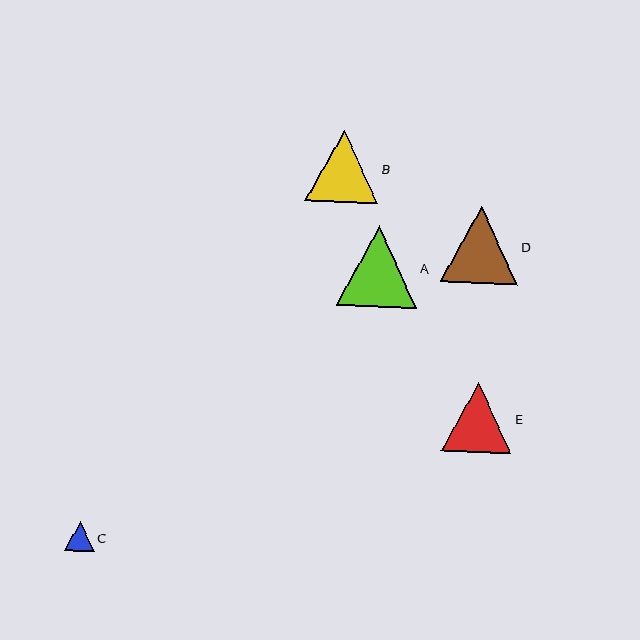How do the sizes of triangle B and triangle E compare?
Triangle B and triangle E are approximately the same size.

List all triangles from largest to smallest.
From largest to smallest: A, D, B, E, C.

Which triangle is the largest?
Triangle A is the largest with a size of approximately 80 pixels.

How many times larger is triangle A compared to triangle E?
Triangle A is approximately 1.1 times the size of triangle E.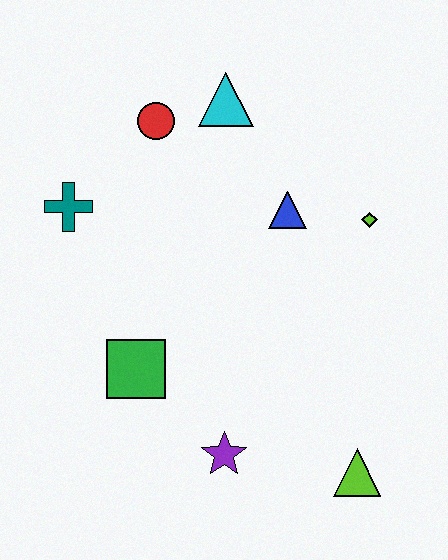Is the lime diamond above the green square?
Yes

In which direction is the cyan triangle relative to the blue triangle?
The cyan triangle is above the blue triangle.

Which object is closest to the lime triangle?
The purple star is closest to the lime triangle.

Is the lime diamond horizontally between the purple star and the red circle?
No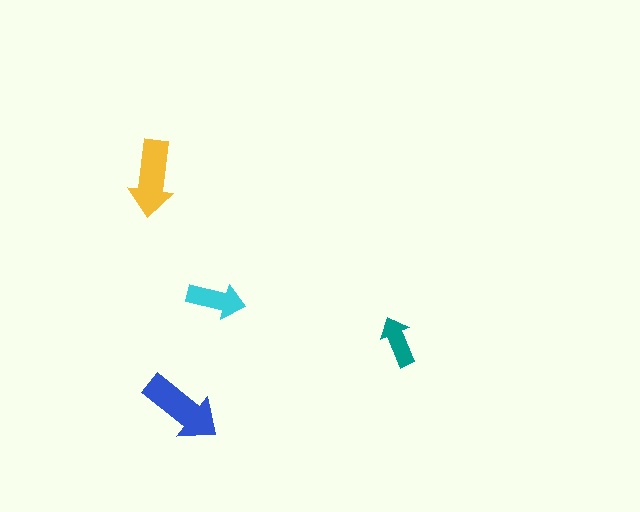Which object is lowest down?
The blue arrow is bottommost.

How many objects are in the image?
There are 4 objects in the image.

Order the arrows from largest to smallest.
the blue one, the yellow one, the cyan one, the teal one.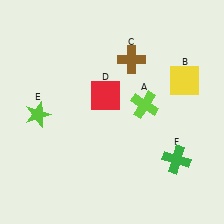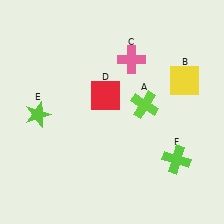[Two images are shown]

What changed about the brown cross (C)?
In Image 1, C is brown. In Image 2, it changed to pink.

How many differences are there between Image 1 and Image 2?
There are 2 differences between the two images.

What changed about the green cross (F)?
In Image 1, F is green. In Image 2, it changed to lime.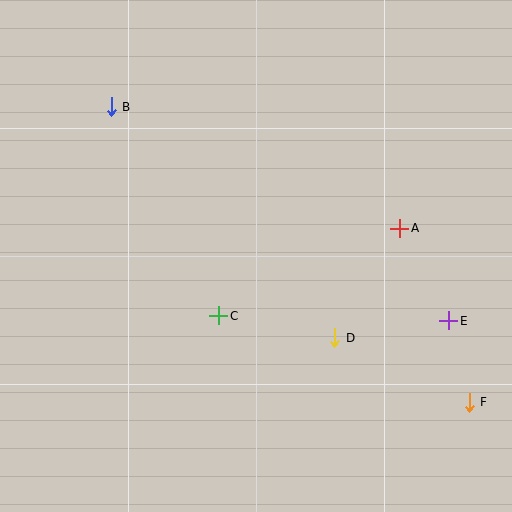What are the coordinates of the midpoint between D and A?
The midpoint between D and A is at (367, 283).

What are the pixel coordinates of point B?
Point B is at (111, 107).